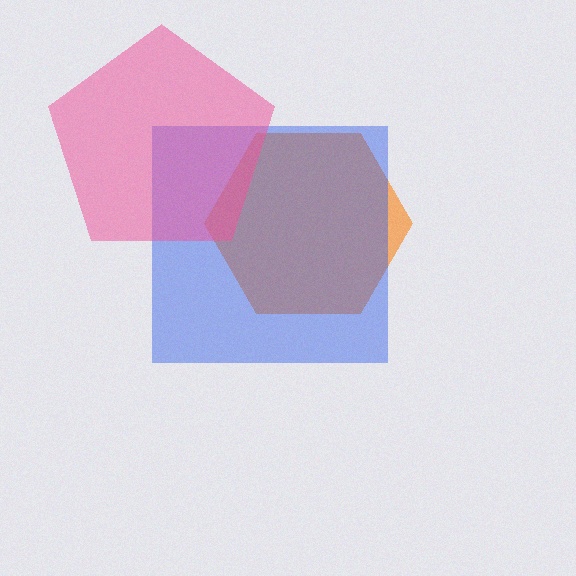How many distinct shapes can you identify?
There are 3 distinct shapes: an orange hexagon, a blue square, a pink pentagon.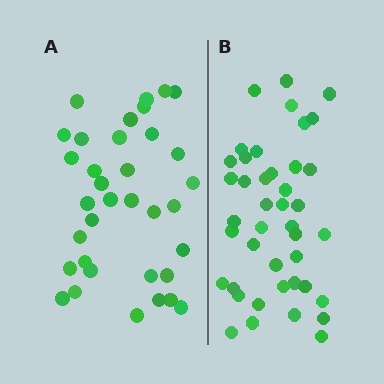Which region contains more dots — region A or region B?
Region B (the right region) has more dots.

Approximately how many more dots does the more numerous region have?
Region B has roughly 8 or so more dots than region A.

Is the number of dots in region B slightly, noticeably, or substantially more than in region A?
Region B has only slightly more — the two regions are fairly close. The ratio is roughly 1.2 to 1.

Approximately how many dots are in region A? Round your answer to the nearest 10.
About 40 dots. (The exact count is 35, which rounds to 40.)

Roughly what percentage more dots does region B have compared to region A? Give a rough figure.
About 20% more.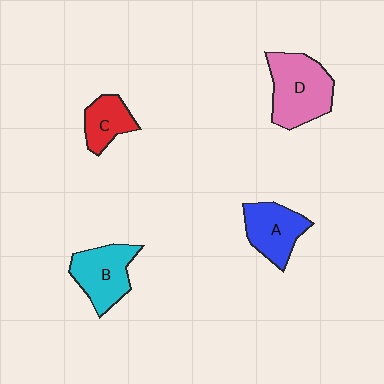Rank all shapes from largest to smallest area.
From largest to smallest: D (pink), B (cyan), A (blue), C (red).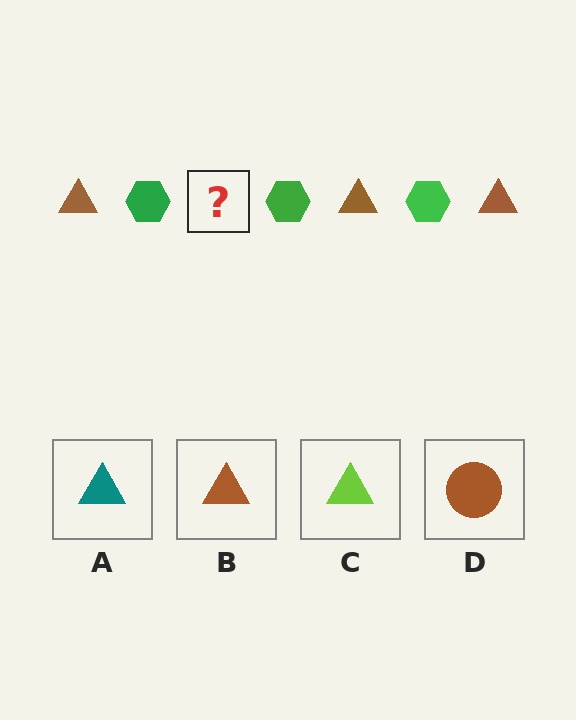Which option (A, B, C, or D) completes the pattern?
B.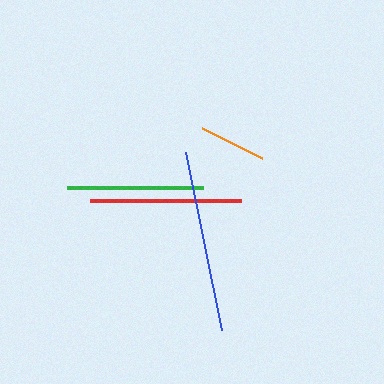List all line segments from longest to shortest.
From longest to shortest: blue, red, green, orange.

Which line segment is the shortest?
The orange line is the shortest at approximately 67 pixels.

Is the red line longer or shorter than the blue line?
The blue line is longer than the red line.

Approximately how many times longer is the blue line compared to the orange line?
The blue line is approximately 2.7 times the length of the orange line.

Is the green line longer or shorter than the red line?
The red line is longer than the green line.